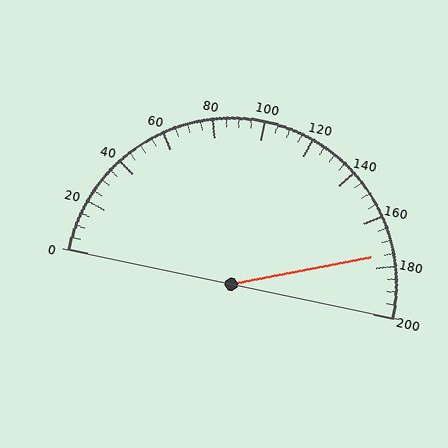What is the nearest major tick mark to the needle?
The nearest major tick mark is 180.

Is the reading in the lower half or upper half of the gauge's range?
The reading is in the upper half of the range (0 to 200).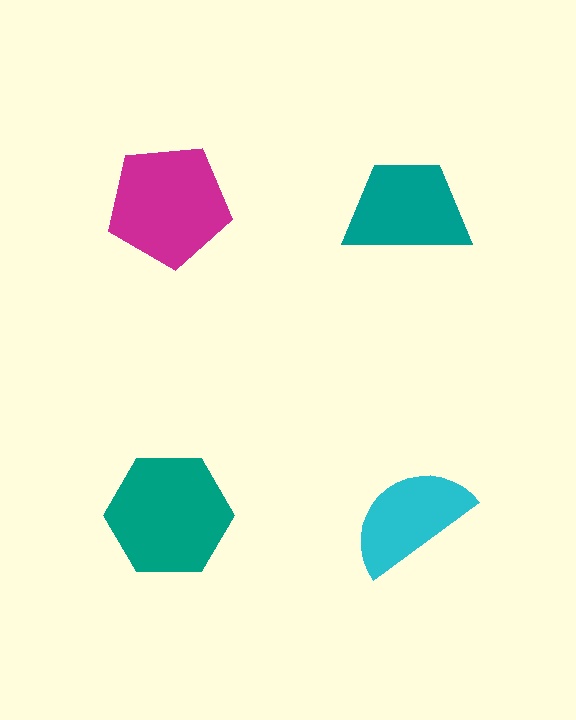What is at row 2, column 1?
A teal hexagon.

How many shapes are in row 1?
2 shapes.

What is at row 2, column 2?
A cyan semicircle.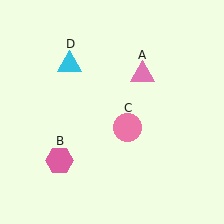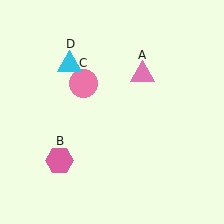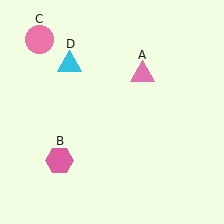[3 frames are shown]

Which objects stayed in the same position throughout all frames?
Pink triangle (object A) and pink hexagon (object B) and cyan triangle (object D) remained stationary.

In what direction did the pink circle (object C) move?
The pink circle (object C) moved up and to the left.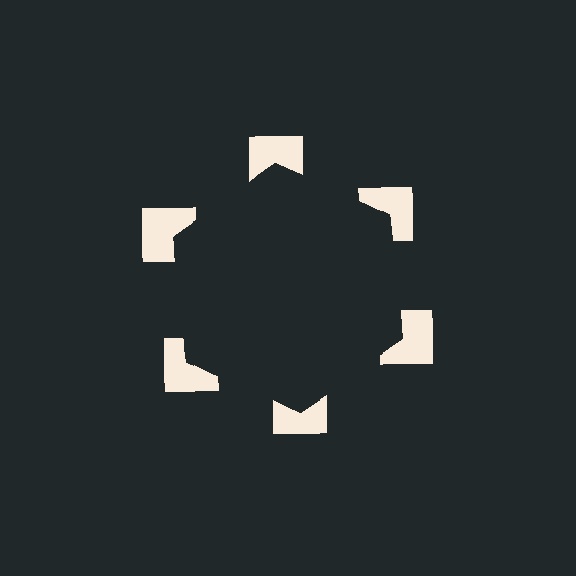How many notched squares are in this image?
There are 6 — one at each vertex of the illusory hexagon.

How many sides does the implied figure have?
6 sides.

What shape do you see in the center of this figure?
An illusory hexagon — its edges are inferred from the aligned wedge cuts in the notched squares, not physically drawn.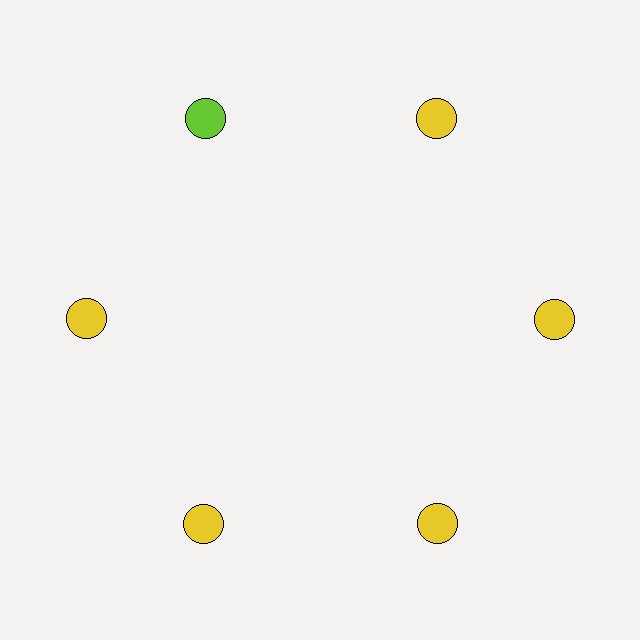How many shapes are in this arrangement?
There are 6 shapes arranged in a ring pattern.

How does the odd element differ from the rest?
It has a different color: lime instead of yellow.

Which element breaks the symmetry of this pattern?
The lime circle at roughly the 11 o'clock position breaks the symmetry. All other shapes are yellow circles.